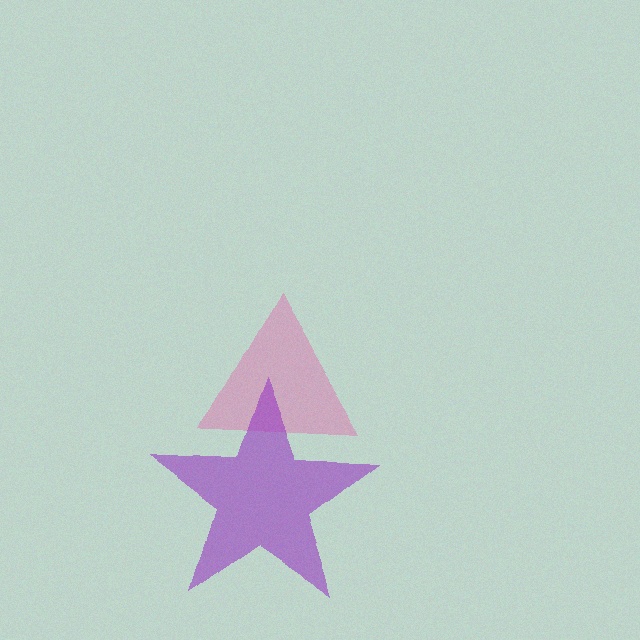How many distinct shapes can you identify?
There are 2 distinct shapes: a pink triangle, a purple star.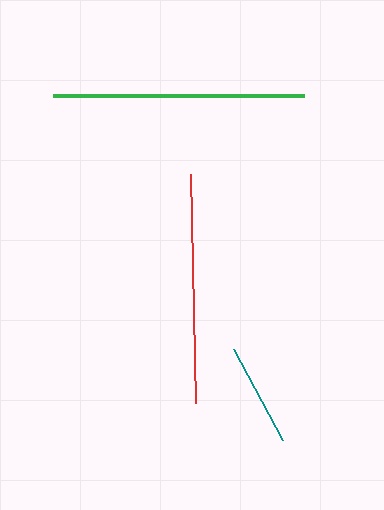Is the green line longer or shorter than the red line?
The green line is longer than the red line.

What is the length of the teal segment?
The teal segment is approximately 103 pixels long.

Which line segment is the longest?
The green line is the longest at approximately 251 pixels.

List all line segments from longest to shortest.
From longest to shortest: green, red, teal.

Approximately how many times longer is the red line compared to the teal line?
The red line is approximately 2.2 times the length of the teal line.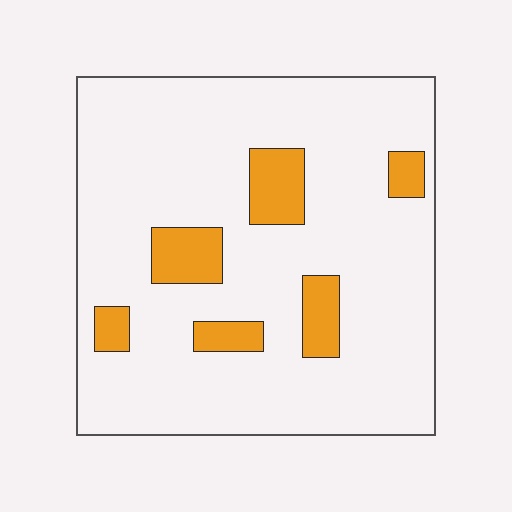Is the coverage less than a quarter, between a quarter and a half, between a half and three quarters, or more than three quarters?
Less than a quarter.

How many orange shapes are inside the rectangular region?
6.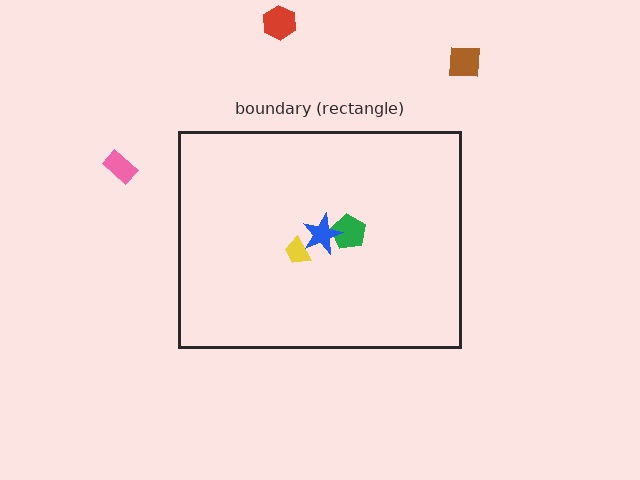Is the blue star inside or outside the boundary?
Inside.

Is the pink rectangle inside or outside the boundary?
Outside.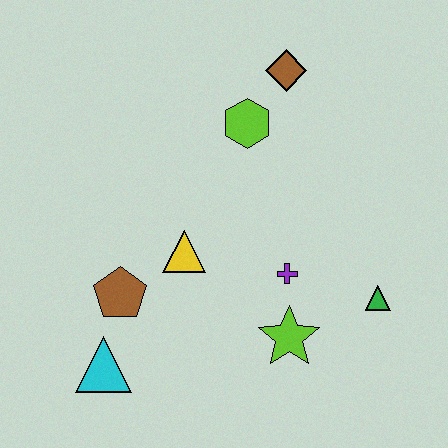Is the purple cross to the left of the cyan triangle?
No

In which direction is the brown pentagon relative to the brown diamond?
The brown pentagon is below the brown diamond.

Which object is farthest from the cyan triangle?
The brown diamond is farthest from the cyan triangle.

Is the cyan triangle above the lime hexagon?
No